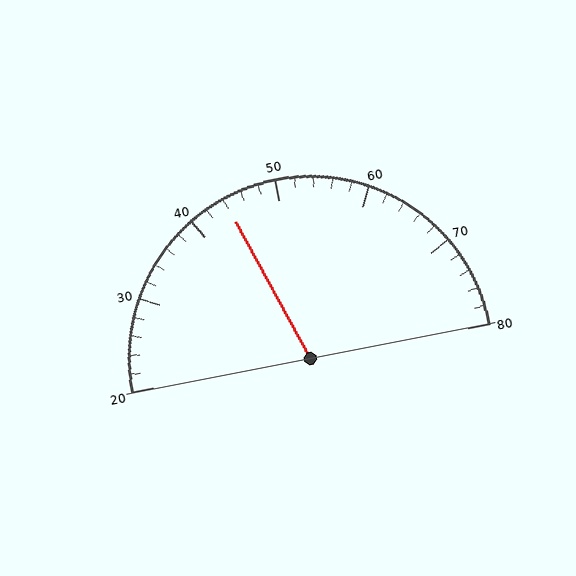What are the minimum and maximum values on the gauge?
The gauge ranges from 20 to 80.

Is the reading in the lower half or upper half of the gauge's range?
The reading is in the lower half of the range (20 to 80).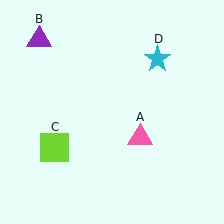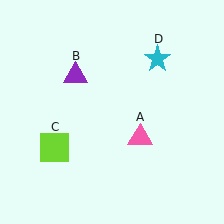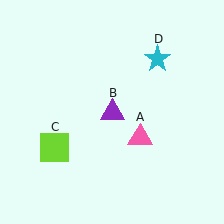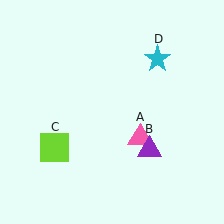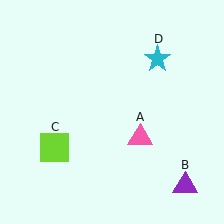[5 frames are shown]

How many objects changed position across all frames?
1 object changed position: purple triangle (object B).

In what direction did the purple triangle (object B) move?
The purple triangle (object B) moved down and to the right.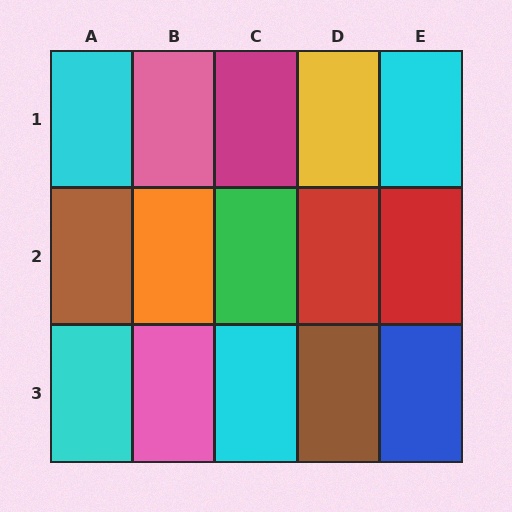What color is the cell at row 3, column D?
Brown.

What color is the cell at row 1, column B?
Pink.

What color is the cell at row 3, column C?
Cyan.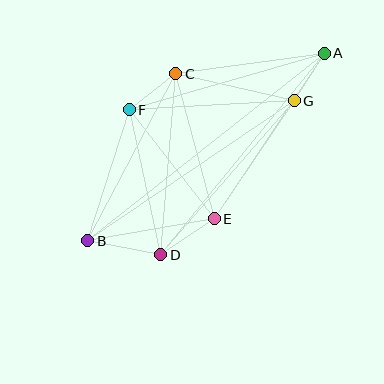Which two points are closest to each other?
Points A and G are closest to each other.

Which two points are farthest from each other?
Points A and B are farthest from each other.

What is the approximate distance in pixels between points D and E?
The distance between D and E is approximately 64 pixels.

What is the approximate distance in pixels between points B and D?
The distance between B and D is approximately 74 pixels.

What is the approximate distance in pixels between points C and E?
The distance between C and E is approximately 150 pixels.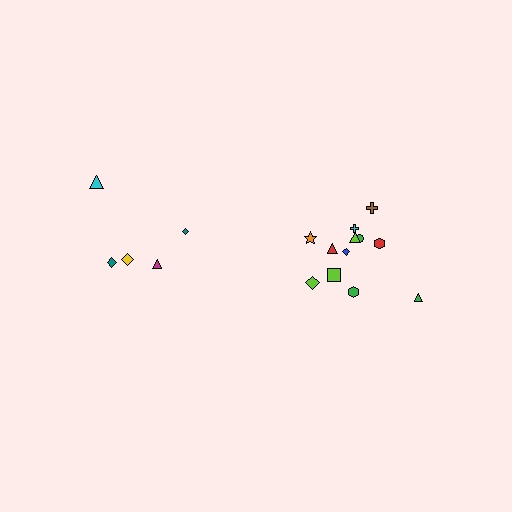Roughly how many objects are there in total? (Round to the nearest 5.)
Roughly 15 objects in total.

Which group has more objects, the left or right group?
The right group.